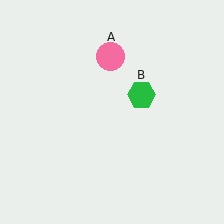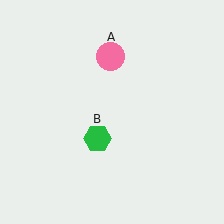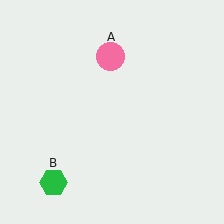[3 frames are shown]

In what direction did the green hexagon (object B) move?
The green hexagon (object B) moved down and to the left.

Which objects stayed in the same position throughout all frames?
Pink circle (object A) remained stationary.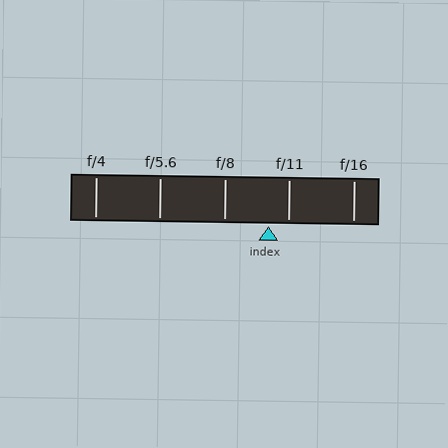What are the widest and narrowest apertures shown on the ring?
The widest aperture shown is f/4 and the narrowest is f/16.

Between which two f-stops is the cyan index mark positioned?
The index mark is between f/8 and f/11.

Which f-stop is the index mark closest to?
The index mark is closest to f/11.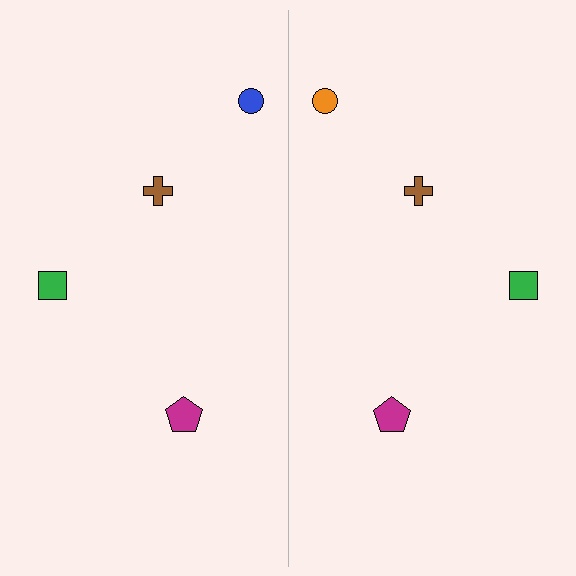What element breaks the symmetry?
The orange circle on the right side breaks the symmetry — its mirror counterpart is blue.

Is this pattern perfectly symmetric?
No, the pattern is not perfectly symmetric. The orange circle on the right side breaks the symmetry — its mirror counterpart is blue.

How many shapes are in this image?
There are 8 shapes in this image.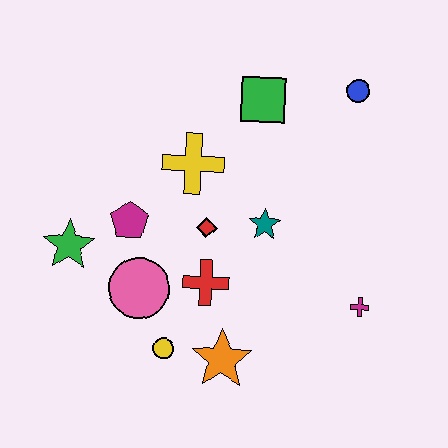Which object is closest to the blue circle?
The green square is closest to the blue circle.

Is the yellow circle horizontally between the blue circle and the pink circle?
Yes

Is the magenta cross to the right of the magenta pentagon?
Yes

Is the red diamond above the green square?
No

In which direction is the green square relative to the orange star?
The green square is above the orange star.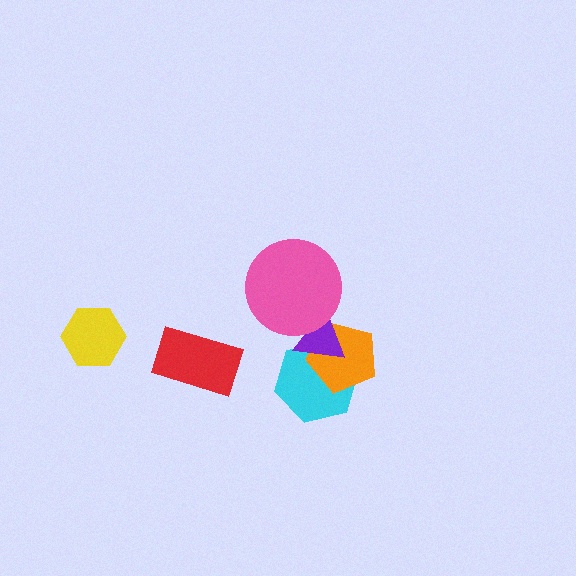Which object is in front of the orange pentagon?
The purple triangle is in front of the orange pentagon.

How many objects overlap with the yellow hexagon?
0 objects overlap with the yellow hexagon.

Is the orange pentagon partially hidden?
Yes, it is partially covered by another shape.